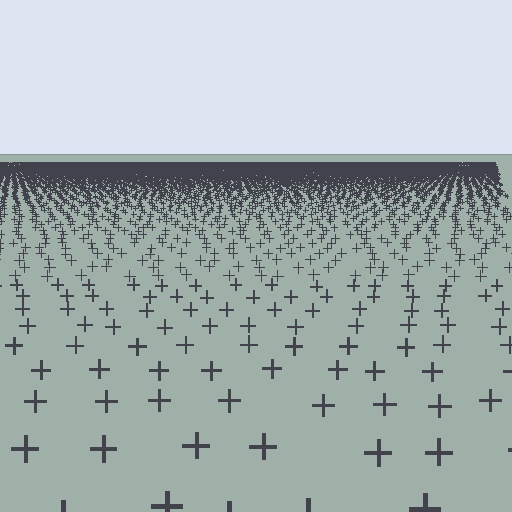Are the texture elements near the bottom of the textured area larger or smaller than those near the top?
Larger. Near the bottom, elements are closer to the viewer and appear at a bigger on-screen size.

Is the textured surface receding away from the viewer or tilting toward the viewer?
The surface is receding away from the viewer. Texture elements get smaller and denser toward the top.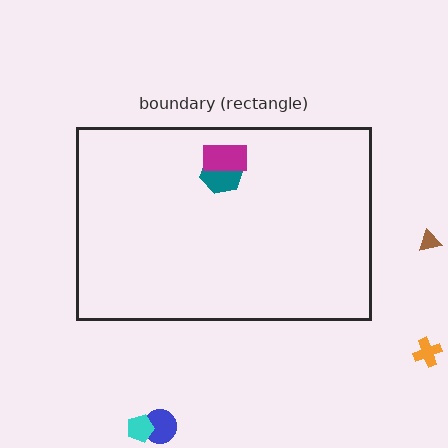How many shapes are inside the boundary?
2 inside, 4 outside.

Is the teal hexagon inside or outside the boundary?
Inside.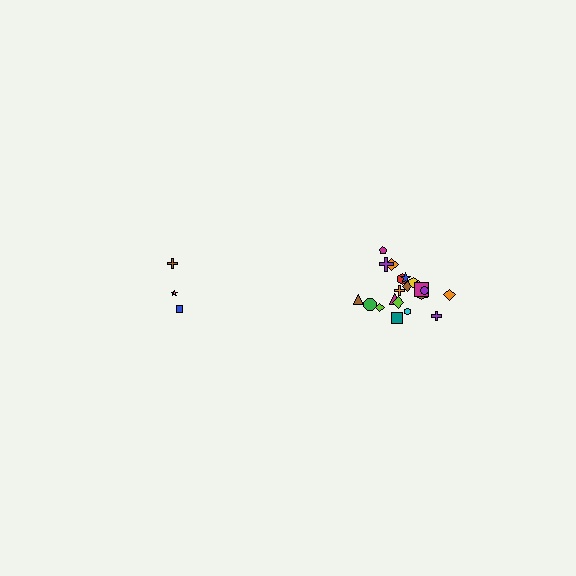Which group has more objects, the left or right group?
The right group.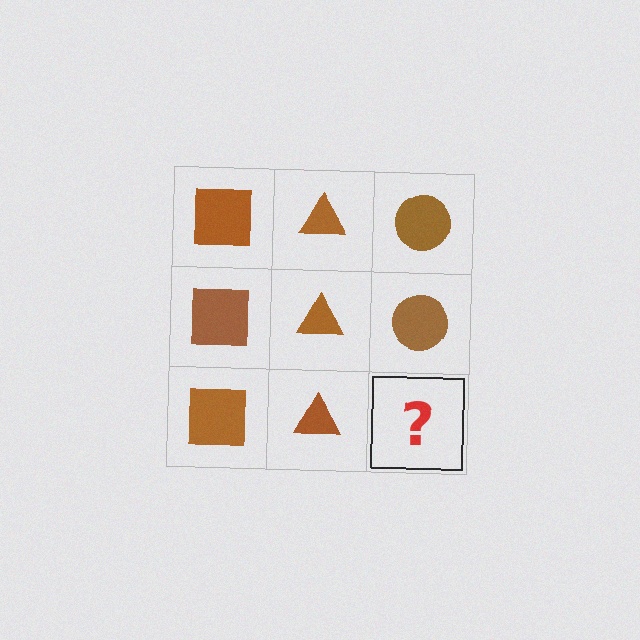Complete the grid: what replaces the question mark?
The question mark should be replaced with a brown circle.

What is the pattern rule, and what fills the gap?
The rule is that each column has a consistent shape. The gap should be filled with a brown circle.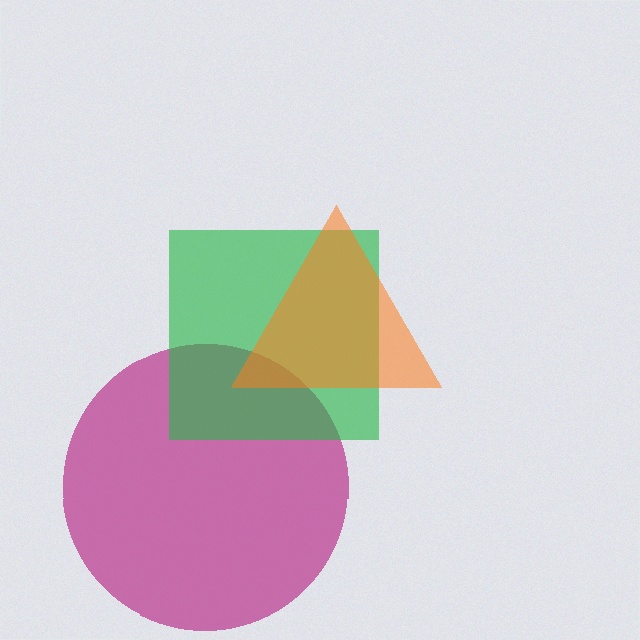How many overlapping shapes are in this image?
There are 3 overlapping shapes in the image.